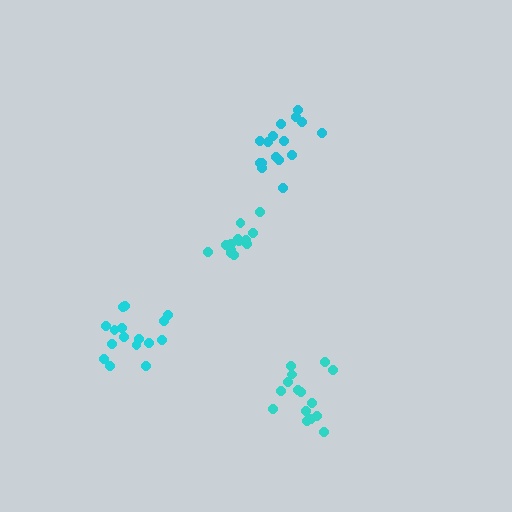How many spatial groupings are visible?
There are 4 spatial groupings.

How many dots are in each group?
Group 1: 16 dots, Group 2: 15 dots, Group 3: 13 dots, Group 4: 16 dots (60 total).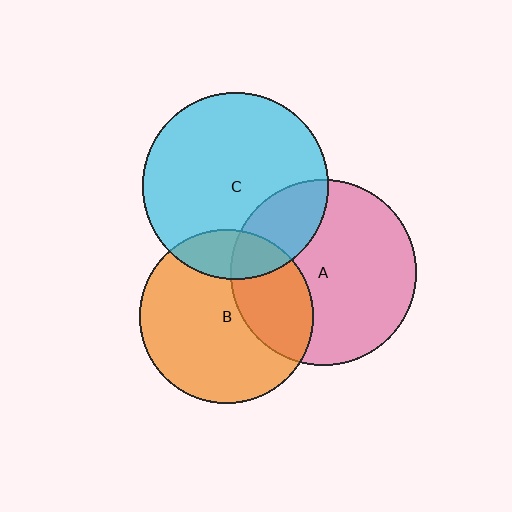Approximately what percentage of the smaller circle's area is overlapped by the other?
Approximately 20%.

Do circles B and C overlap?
Yes.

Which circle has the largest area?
Circle C (cyan).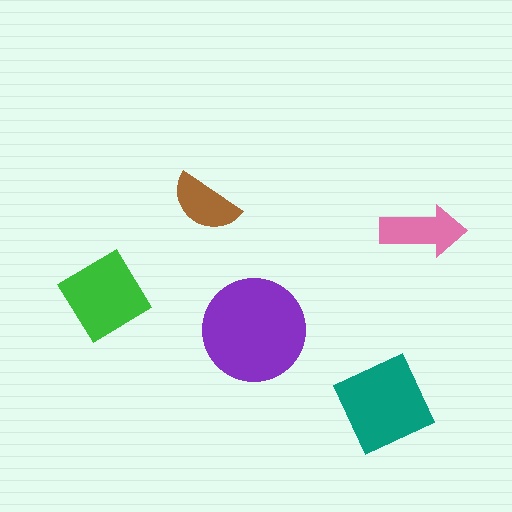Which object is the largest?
The purple circle.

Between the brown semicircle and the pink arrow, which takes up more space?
The pink arrow.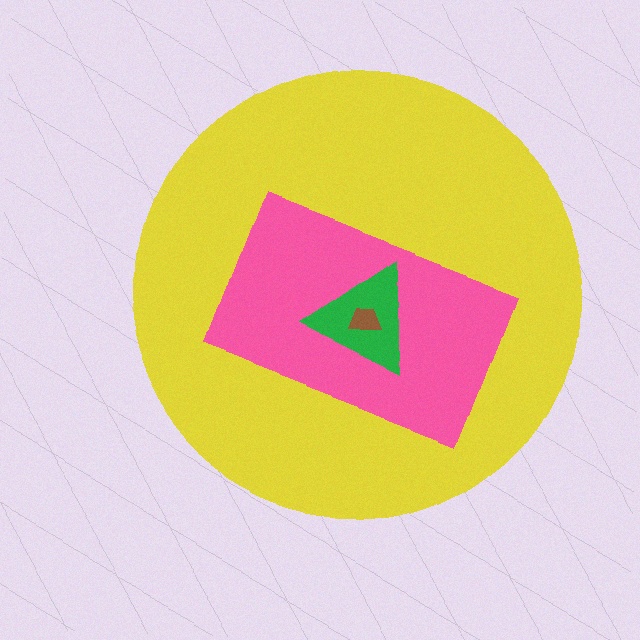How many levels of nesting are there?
4.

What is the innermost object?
The brown trapezoid.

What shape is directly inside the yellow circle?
The pink rectangle.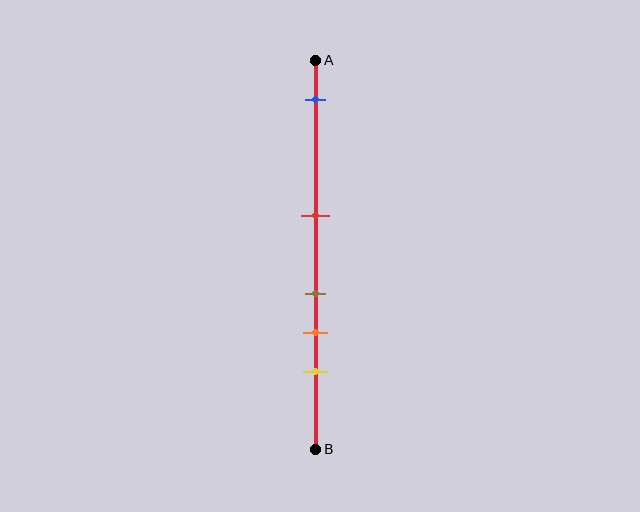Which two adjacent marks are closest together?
The brown and orange marks are the closest adjacent pair.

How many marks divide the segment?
There are 5 marks dividing the segment.